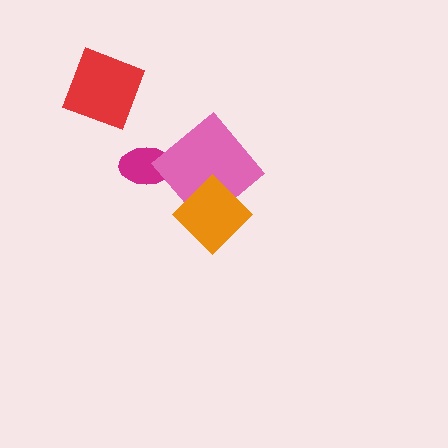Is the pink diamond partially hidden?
Yes, it is partially covered by another shape.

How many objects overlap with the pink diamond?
1 object overlaps with the pink diamond.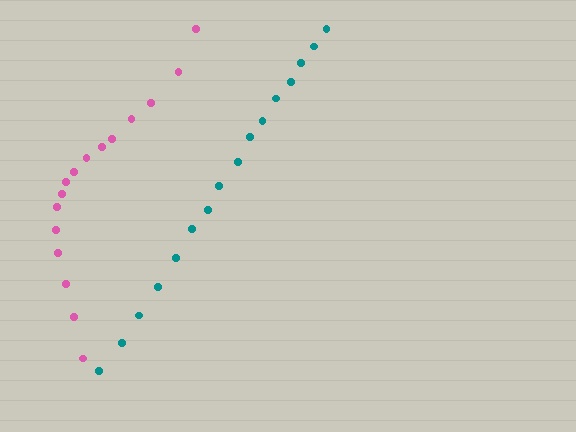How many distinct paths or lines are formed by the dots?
There are 2 distinct paths.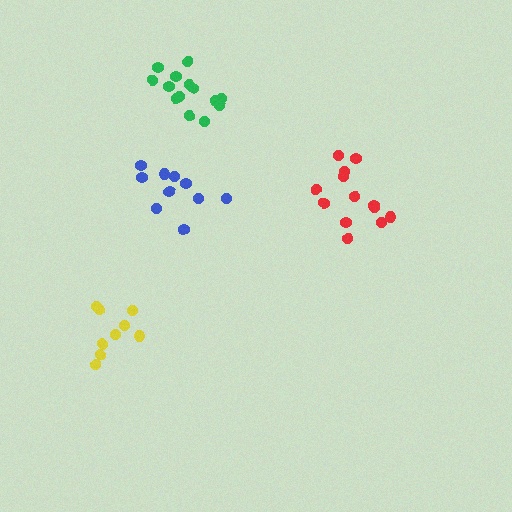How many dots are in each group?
Group 1: 10 dots, Group 2: 13 dots, Group 3: 9 dots, Group 4: 14 dots (46 total).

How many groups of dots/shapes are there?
There are 4 groups.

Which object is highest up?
The green cluster is topmost.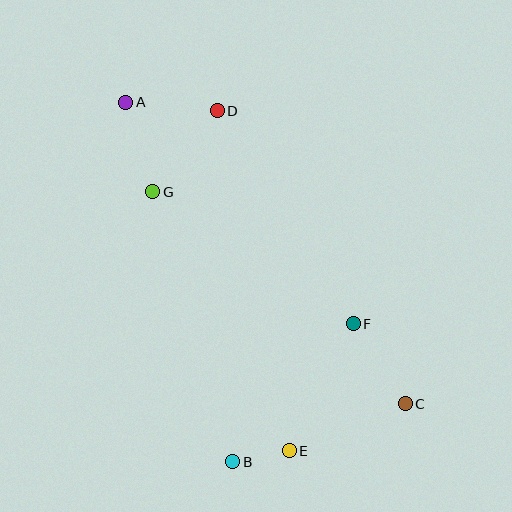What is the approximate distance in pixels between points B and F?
The distance between B and F is approximately 184 pixels.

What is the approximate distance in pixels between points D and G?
The distance between D and G is approximately 104 pixels.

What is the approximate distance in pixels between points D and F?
The distance between D and F is approximately 253 pixels.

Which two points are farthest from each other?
Points A and C are farthest from each other.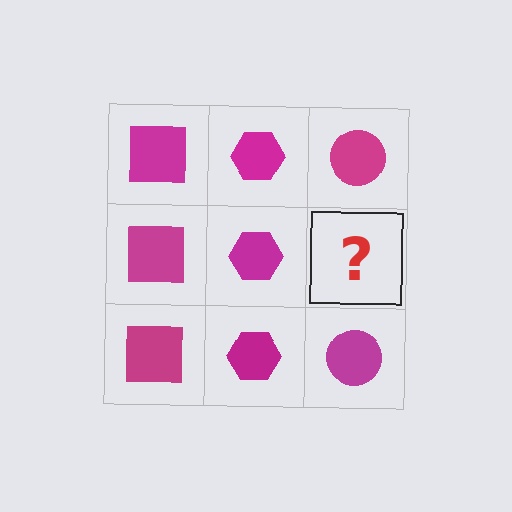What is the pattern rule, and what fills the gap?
The rule is that each column has a consistent shape. The gap should be filled with a magenta circle.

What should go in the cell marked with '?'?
The missing cell should contain a magenta circle.